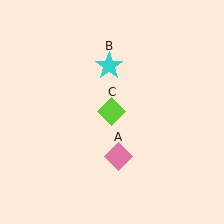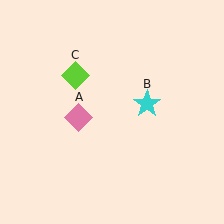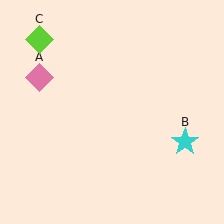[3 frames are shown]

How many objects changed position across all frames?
3 objects changed position: pink diamond (object A), cyan star (object B), lime diamond (object C).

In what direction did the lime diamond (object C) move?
The lime diamond (object C) moved up and to the left.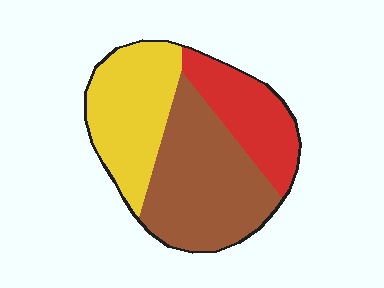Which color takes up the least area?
Red, at roughly 25%.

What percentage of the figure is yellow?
Yellow takes up between a quarter and a half of the figure.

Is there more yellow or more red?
Yellow.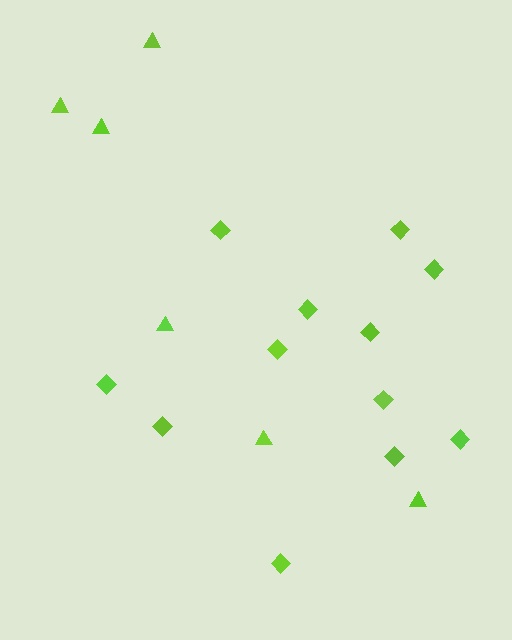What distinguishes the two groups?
There are 2 groups: one group of triangles (6) and one group of diamonds (12).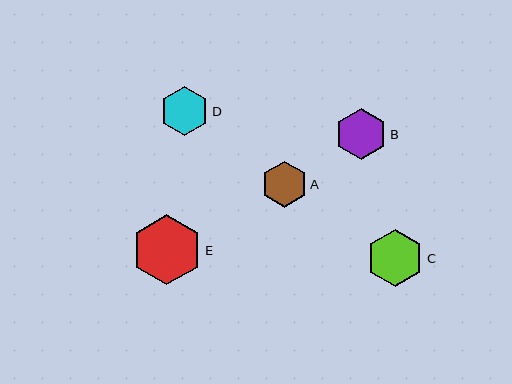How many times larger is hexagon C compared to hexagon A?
Hexagon C is approximately 1.2 times the size of hexagon A.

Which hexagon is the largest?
Hexagon E is the largest with a size of approximately 70 pixels.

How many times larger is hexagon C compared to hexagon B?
Hexagon C is approximately 1.1 times the size of hexagon B.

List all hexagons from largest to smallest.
From largest to smallest: E, C, B, D, A.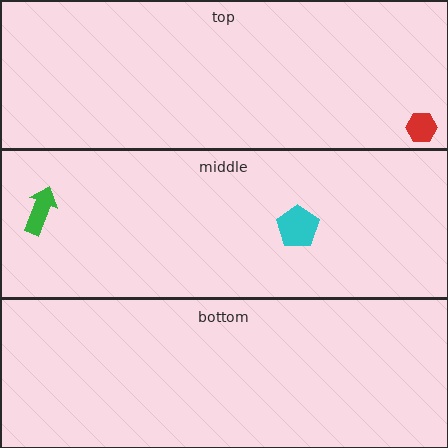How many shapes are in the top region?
1.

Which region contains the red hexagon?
The top region.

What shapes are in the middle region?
The cyan pentagon, the green arrow.